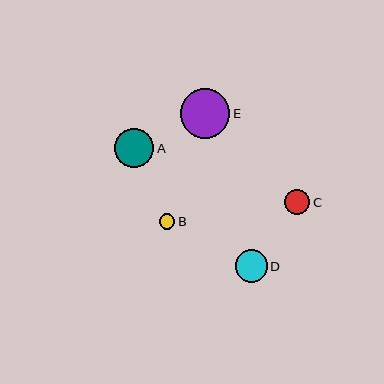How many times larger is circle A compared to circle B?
Circle A is approximately 2.5 times the size of circle B.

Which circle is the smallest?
Circle B is the smallest with a size of approximately 15 pixels.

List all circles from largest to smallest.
From largest to smallest: E, A, D, C, B.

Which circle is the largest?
Circle E is the largest with a size of approximately 49 pixels.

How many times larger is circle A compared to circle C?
Circle A is approximately 1.6 times the size of circle C.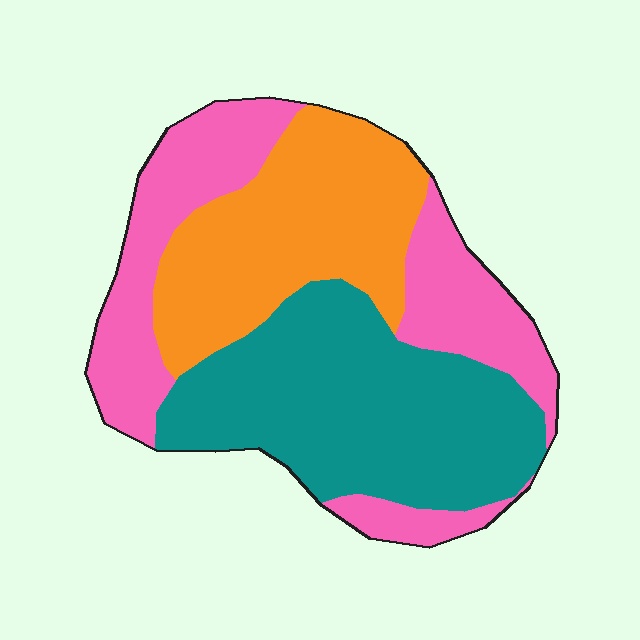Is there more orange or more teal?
Teal.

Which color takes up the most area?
Teal, at roughly 40%.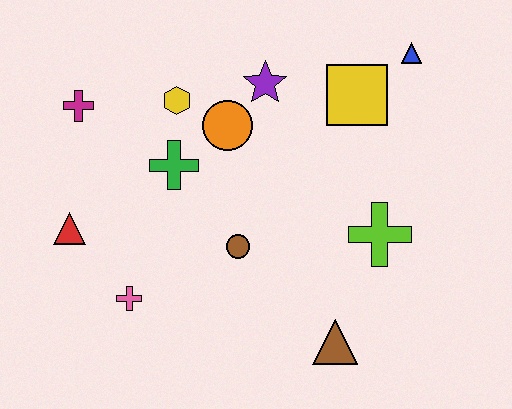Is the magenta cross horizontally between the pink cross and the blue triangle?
No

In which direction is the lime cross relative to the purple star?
The lime cross is below the purple star.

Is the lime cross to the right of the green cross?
Yes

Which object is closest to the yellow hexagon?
The orange circle is closest to the yellow hexagon.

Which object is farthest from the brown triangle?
The magenta cross is farthest from the brown triangle.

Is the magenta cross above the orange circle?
Yes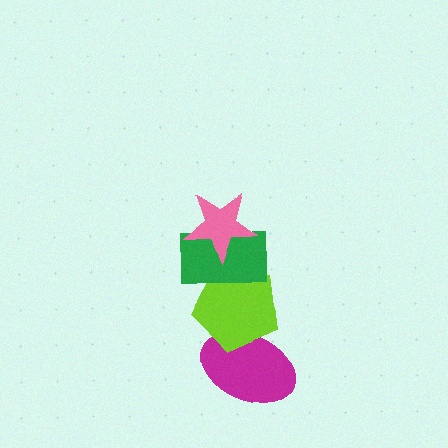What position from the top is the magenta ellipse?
The magenta ellipse is 4th from the top.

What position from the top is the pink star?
The pink star is 1st from the top.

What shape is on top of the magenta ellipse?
The lime pentagon is on top of the magenta ellipse.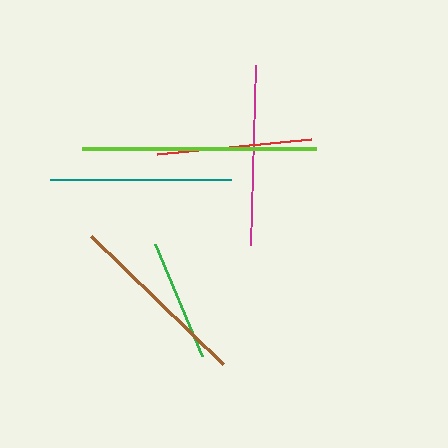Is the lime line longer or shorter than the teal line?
The lime line is longer than the teal line.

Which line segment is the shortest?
The green line is the shortest at approximately 121 pixels.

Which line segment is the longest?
The lime line is the longest at approximately 234 pixels.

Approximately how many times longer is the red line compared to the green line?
The red line is approximately 1.3 times the length of the green line.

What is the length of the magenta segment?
The magenta segment is approximately 180 pixels long.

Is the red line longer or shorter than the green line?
The red line is longer than the green line.